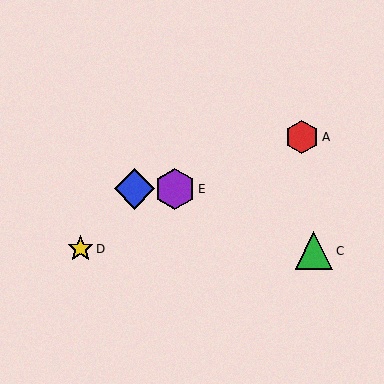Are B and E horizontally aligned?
Yes, both are at y≈189.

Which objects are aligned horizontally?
Objects B, E are aligned horizontally.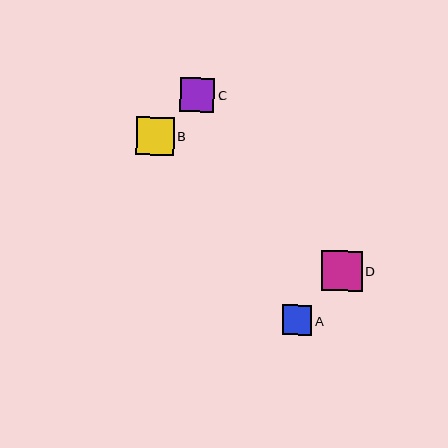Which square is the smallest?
Square A is the smallest with a size of approximately 29 pixels.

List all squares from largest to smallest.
From largest to smallest: D, B, C, A.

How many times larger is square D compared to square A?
Square D is approximately 1.4 times the size of square A.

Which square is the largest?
Square D is the largest with a size of approximately 41 pixels.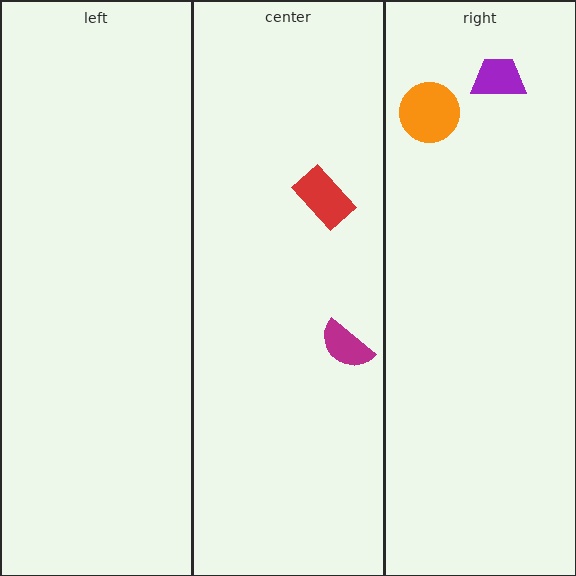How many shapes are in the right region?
2.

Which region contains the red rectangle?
The center region.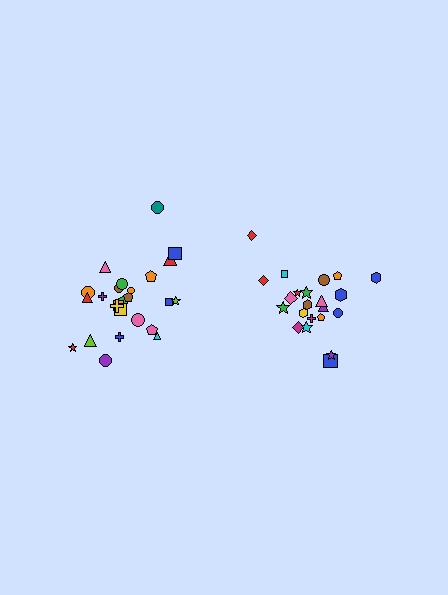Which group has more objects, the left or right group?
The left group.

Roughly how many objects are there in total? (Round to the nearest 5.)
Roughly 45 objects in total.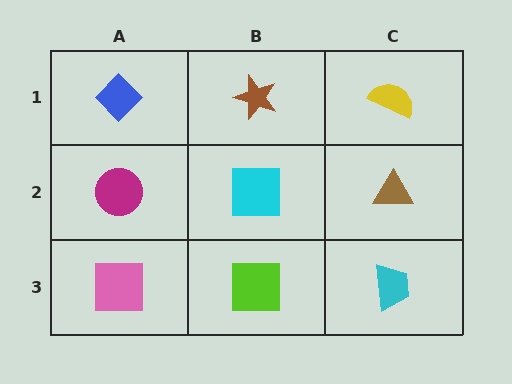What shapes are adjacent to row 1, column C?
A brown triangle (row 2, column C), a brown star (row 1, column B).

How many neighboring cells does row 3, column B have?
3.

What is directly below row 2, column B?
A lime square.